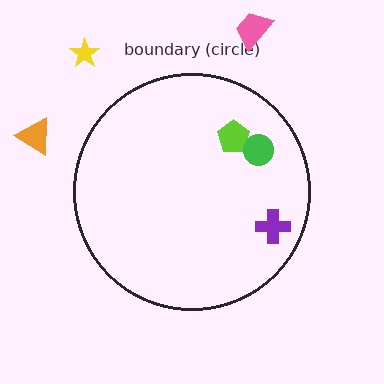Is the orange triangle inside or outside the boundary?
Outside.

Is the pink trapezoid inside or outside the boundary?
Outside.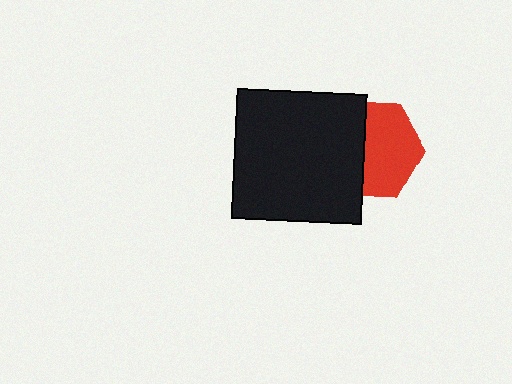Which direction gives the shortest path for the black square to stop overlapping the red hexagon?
Moving left gives the shortest separation.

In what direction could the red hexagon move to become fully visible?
The red hexagon could move right. That would shift it out from behind the black square entirely.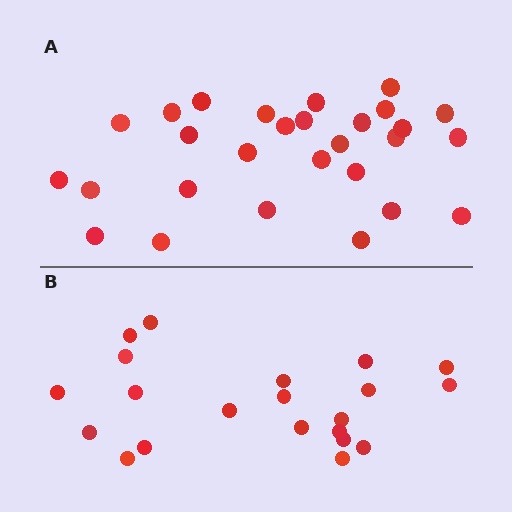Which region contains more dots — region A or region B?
Region A (the top region) has more dots.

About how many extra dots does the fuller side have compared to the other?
Region A has roughly 8 or so more dots than region B.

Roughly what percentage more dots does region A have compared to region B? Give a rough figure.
About 35% more.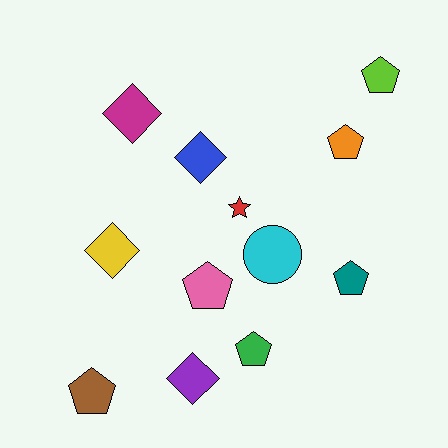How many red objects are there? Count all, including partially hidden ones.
There is 1 red object.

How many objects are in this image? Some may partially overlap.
There are 12 objects.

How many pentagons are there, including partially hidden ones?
There are 6 pentagons.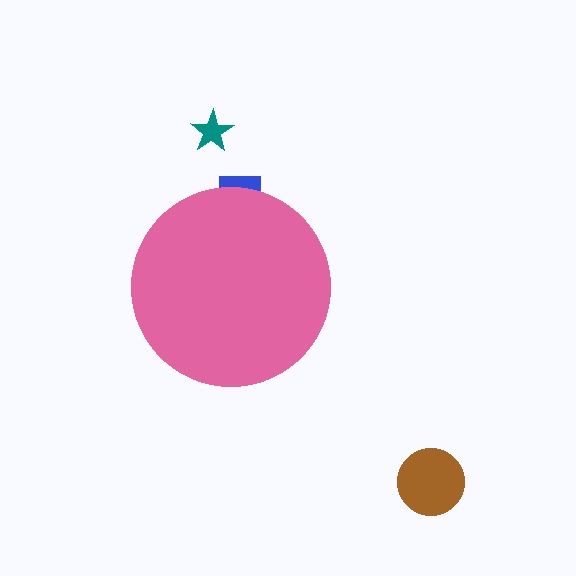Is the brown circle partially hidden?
No, the brown circle is fully visible.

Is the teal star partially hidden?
No, the teal star is fully visible.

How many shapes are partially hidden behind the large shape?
1 shape is partially hidden.